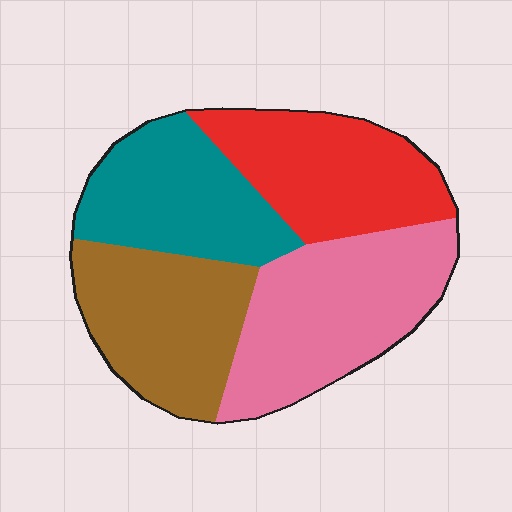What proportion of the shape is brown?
Brown takes up about one quarter (1/4) of the shape.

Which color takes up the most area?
Pink, at roughly 30%.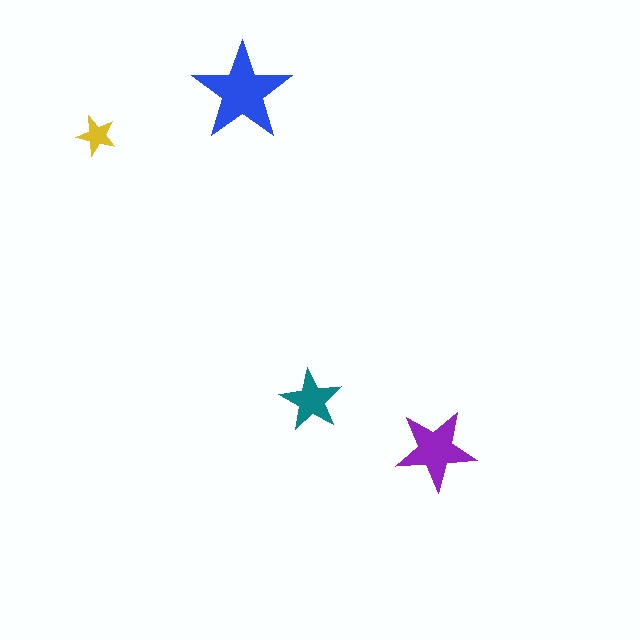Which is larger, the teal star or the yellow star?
The teal one.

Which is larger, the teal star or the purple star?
The purple one.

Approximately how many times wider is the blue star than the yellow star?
About 2.5 times wider.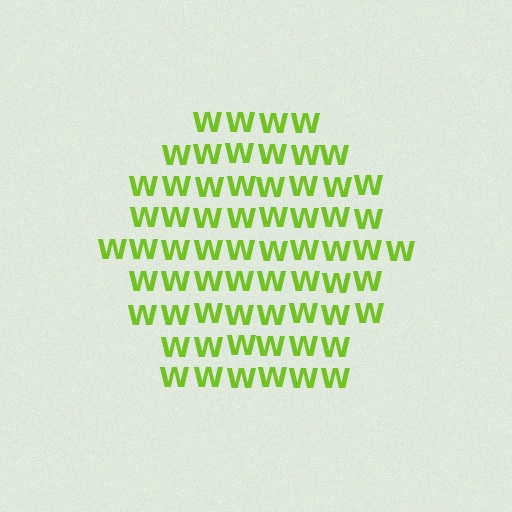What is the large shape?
The large shape is a hexagon.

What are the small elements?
The small elements are letter W's.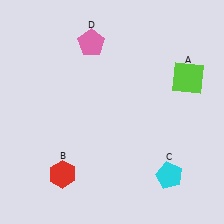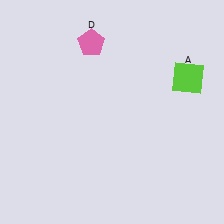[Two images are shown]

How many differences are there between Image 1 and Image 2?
There are 2 differences between the two images.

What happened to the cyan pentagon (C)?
The cyan pentagon (C) was removed in Image 2. It was in the bottom-right area of Image 1.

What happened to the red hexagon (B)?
The red hexagon (B) was removed in Image 2. It was in the bottom-left area of Image 1.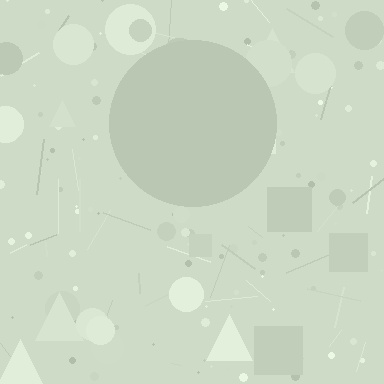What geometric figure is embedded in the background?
A circle is embedded in the background.